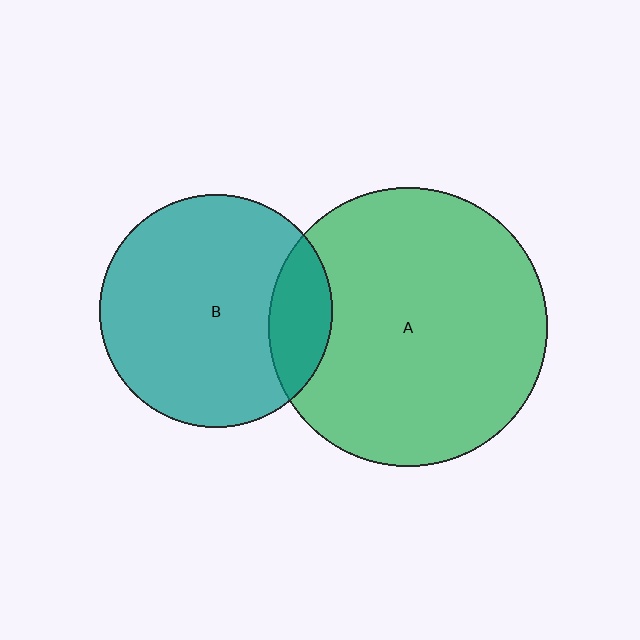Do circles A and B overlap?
Yes.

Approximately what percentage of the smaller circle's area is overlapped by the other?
Approximately 15%.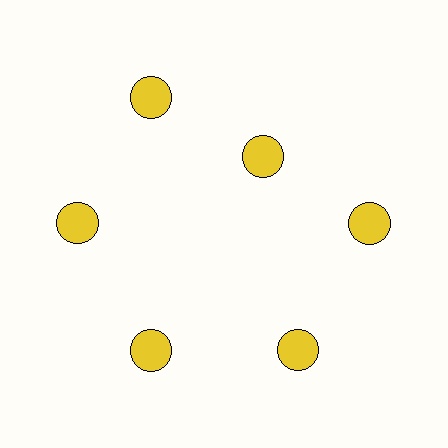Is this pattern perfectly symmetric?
No. The 6 yellow circles are arranged in a ring, but one element near the 1 o'clock position is pulled inward toward the center, breaking the 6-fold rotational symmetry.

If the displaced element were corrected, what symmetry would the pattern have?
It would have 6-fold rotational symmetry — the pattern would map onto itself every 60 degrees.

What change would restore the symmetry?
The symmetry would be restored by moving it outward, back onto the ring so that all 6 circles sit at equal angles and equal distance from the center.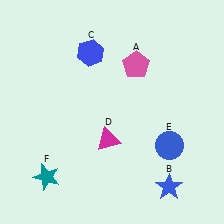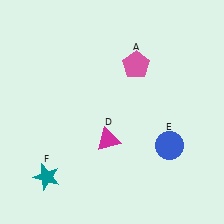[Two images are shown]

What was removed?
The blue star (B), the blue hexagon (C) were removed in Image 2.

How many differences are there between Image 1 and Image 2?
There are 2 differences between the two images.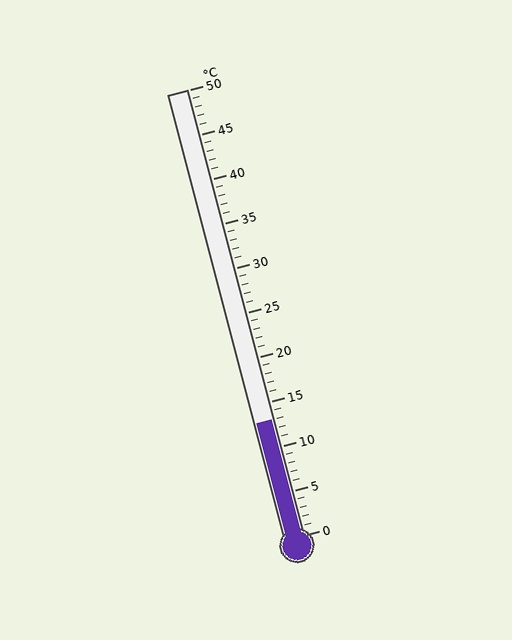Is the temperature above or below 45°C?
The temperature is below 45°C.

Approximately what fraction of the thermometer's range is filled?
The thermometer is filled to approximately 25% of its range.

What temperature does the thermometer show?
The thermometer shows approximately 13°C.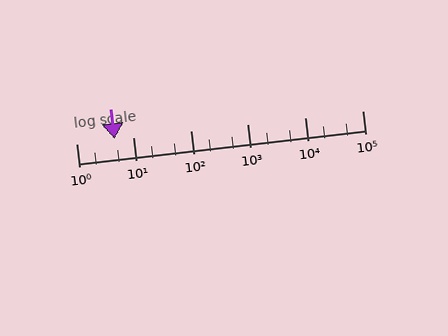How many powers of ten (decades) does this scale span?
The scale spans 5 decades, from 1 to 100000.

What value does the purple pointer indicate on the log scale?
The pointer indicates approximately 4.7.